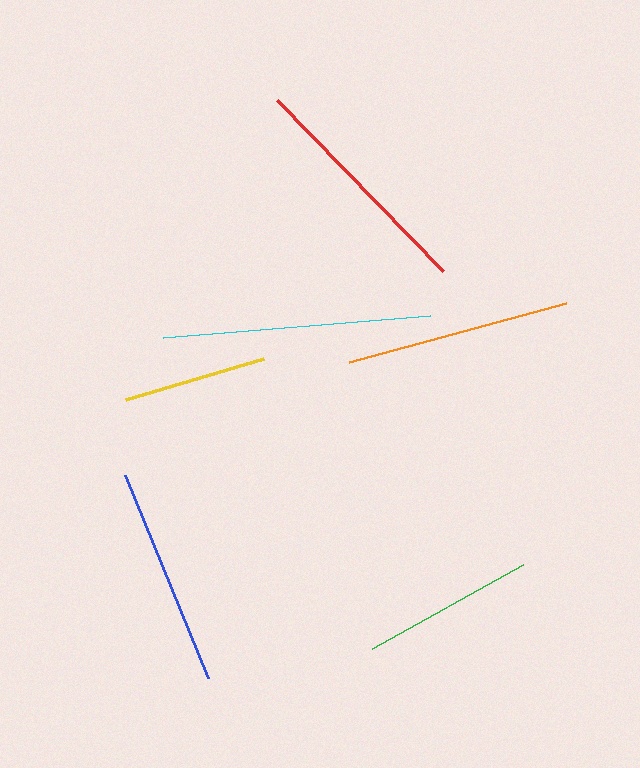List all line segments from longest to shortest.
From longest to shortest: cyan, red, orange, blue, green, yellow.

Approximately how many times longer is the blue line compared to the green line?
The blue line is approximately 1.3 times the length of the green line.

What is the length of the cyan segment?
The cyan segment is approximately 268 pixels long.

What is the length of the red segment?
The red segment is approximately 238 pixels long.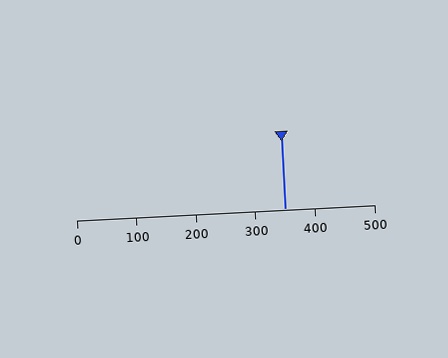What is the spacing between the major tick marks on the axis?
The major ticks are spaced 100 apart.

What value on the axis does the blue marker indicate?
The marker indicates approximately 350.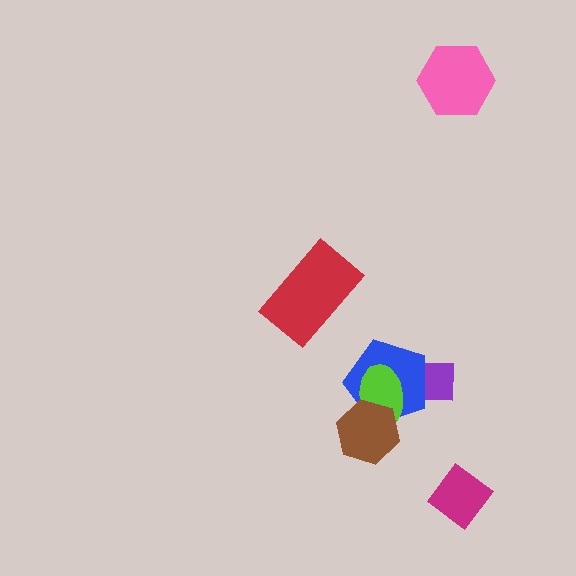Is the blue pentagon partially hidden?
Yes, it is partially covered by another shape.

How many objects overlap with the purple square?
1 object overlaps with the purple square.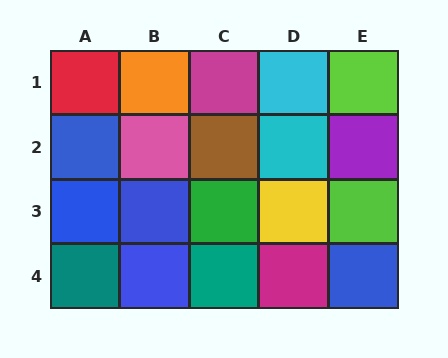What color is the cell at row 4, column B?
Blue.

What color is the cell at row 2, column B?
Pink.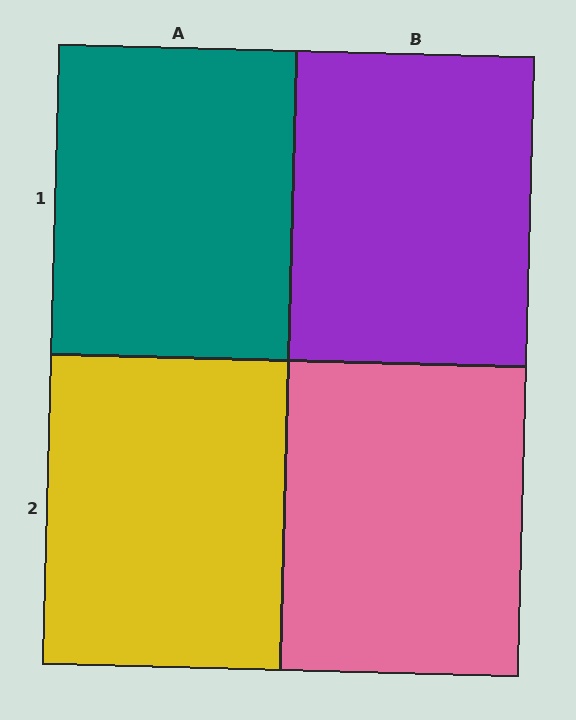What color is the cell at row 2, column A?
Yellow.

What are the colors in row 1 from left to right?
Teal, purple.